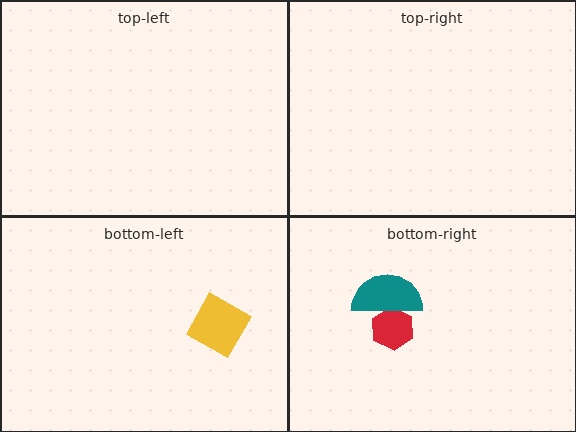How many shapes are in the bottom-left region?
1.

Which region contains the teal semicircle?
The bottom-right region.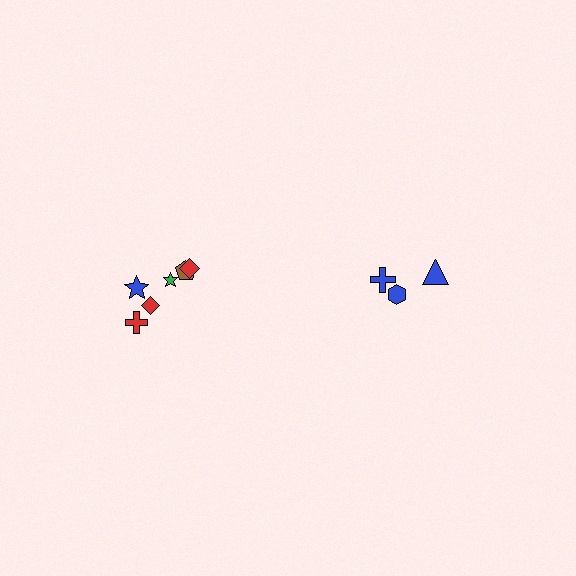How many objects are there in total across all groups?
There are 9 objects.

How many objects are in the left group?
There are 6 objects.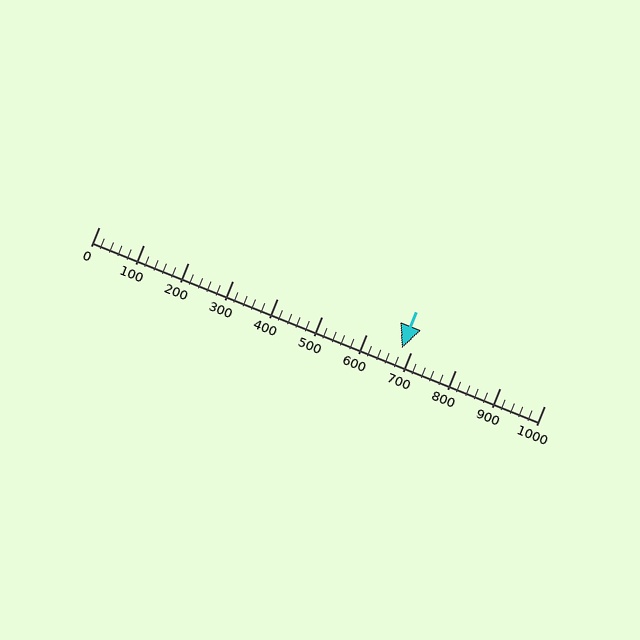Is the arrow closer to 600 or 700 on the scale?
The arrow is closer to 700.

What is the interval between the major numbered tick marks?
The major tick marks are spaced 100 units apart.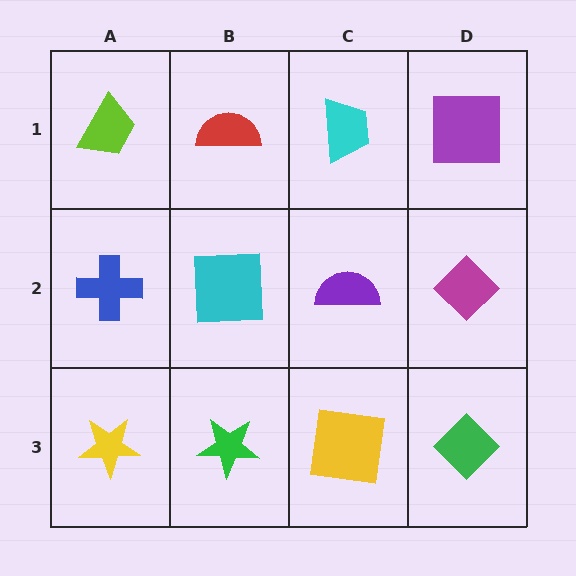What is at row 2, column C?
A purple semicircle.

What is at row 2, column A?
A blue cross.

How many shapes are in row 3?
4 shapes.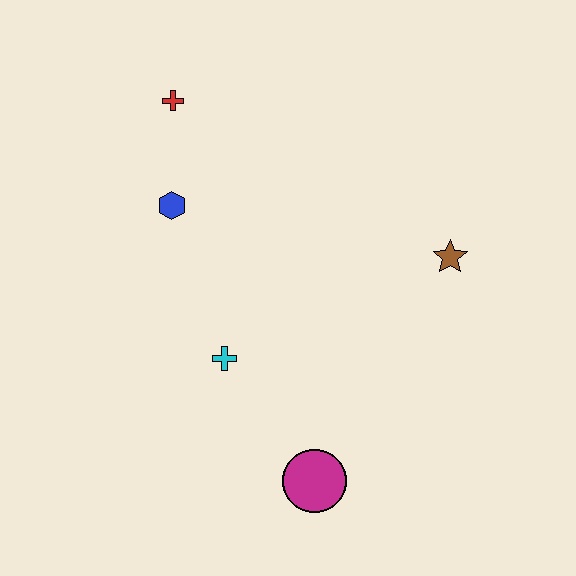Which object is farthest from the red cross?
The magenta circle is farthest from the red cross.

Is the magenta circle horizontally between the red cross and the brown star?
Yes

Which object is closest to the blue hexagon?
The red cross is closest to the blue hexagon.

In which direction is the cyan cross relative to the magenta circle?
The cyan cross is above the magenta circle.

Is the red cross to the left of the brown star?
Yes